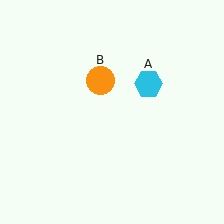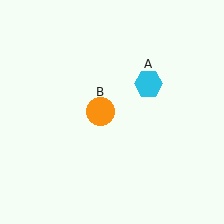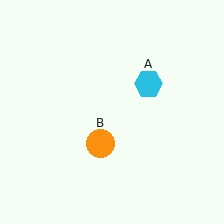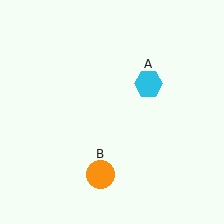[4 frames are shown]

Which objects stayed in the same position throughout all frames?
Cyan hexagon (object A) remained stationary.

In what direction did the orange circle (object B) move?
The orange circle (object B) moved down.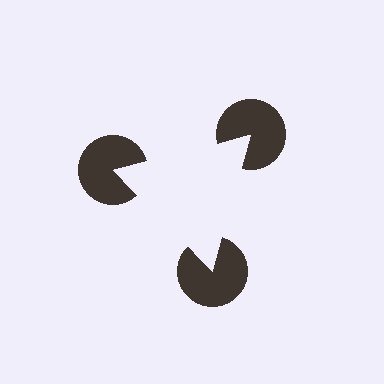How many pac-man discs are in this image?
There are 3 — one at each vertex of the illusory triangle.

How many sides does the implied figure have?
3 sides.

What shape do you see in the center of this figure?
An illusory triangle — its edges are inferred from the aligned wedge cuts in the pac-man discs, not physically drawn.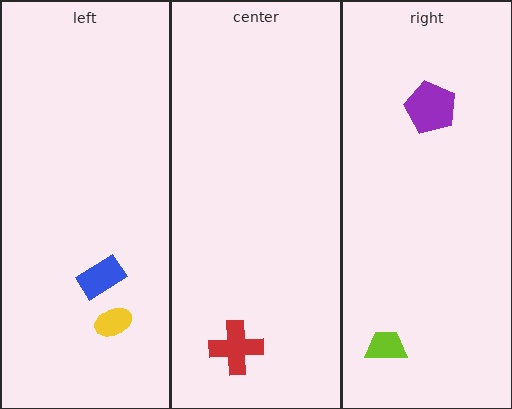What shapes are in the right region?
The purple pentagon, the lime trapezoid.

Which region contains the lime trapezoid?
The right region.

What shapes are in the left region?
The blue rectangle, the yellow ellipse.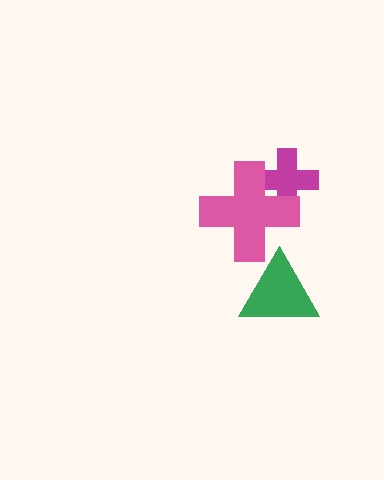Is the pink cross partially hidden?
Yes, it is partially covered by another shape.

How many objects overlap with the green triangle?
1 object overlaps with the green triangle.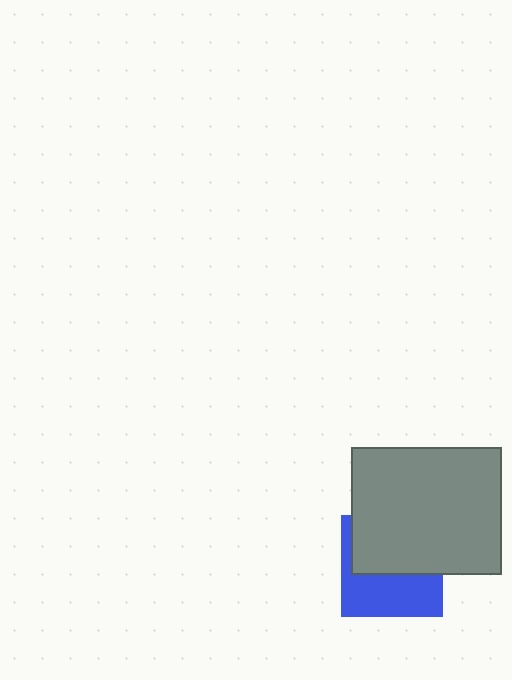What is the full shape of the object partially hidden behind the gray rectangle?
The partially hidden object is a blue square.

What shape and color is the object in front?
The object in front is a gray rectangle.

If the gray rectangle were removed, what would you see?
You would see the complete blue square.